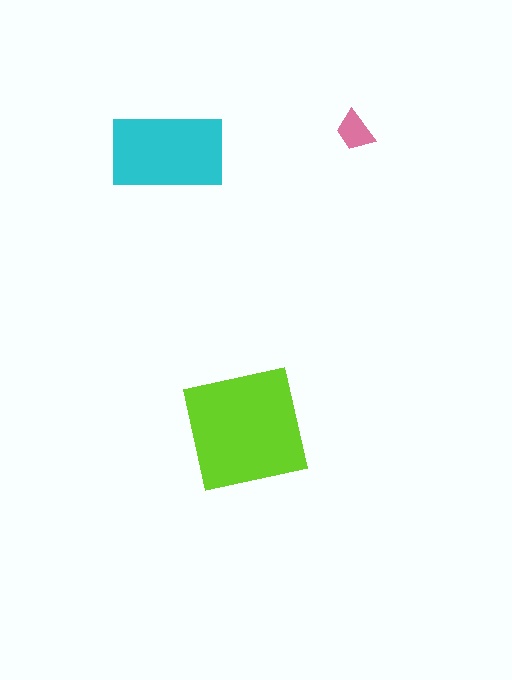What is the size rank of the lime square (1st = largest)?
1st.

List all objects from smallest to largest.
The pink trapezoid, the cyan rectangle, the lime square.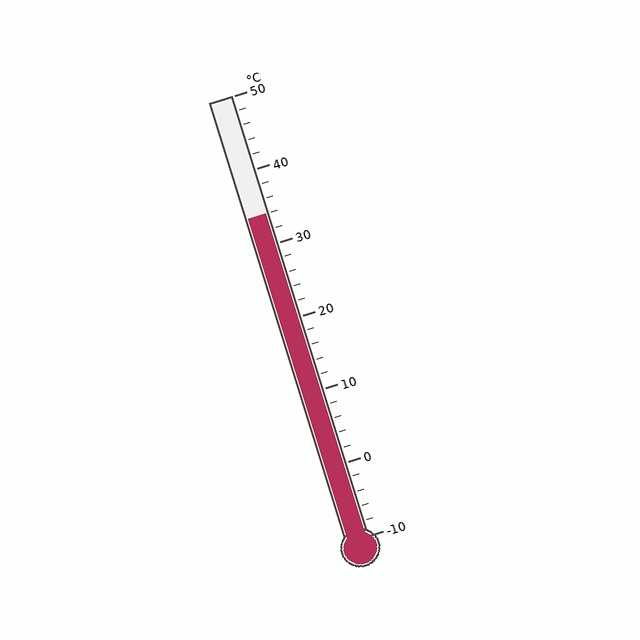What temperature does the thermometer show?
The thermometer shows approximately 34°C.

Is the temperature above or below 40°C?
The temperature is below 40°C.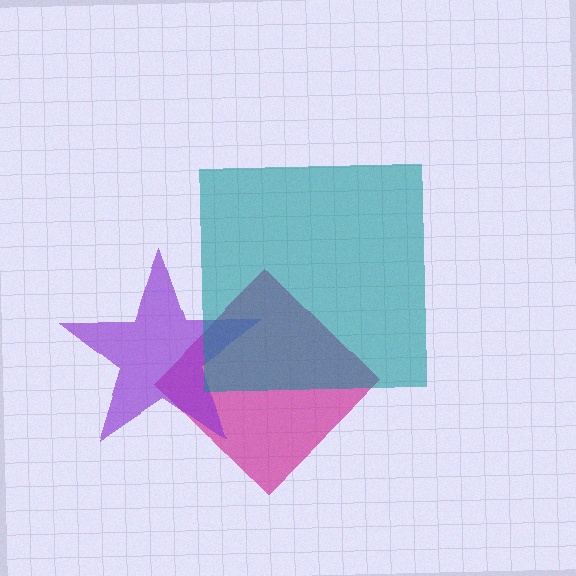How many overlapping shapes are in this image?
There are 3 overlapping shapes in the image.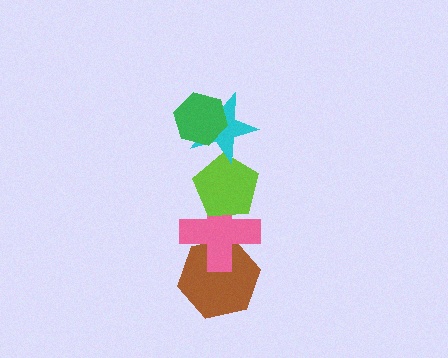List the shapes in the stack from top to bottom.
From top to bottom: the green hexagon, the cyan star, the lime pentagon, the pink cross, the brown hexagon.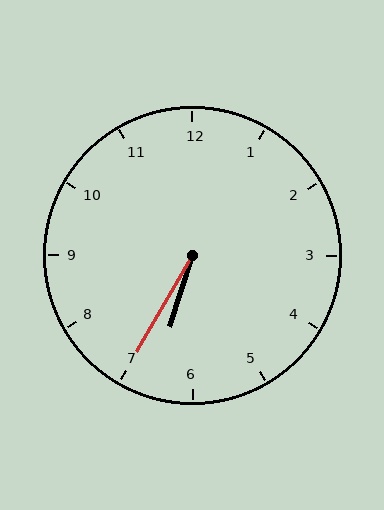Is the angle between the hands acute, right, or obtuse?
It is acute.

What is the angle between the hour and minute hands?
Approximately 12 degrees.